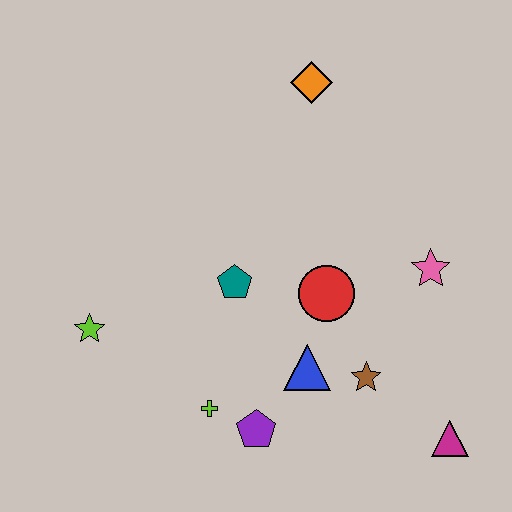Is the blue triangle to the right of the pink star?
No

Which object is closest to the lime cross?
The purple pentagon is closest to the lime cross.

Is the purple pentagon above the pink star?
No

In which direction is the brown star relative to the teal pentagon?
The brown star is to the right of the teal pentagon.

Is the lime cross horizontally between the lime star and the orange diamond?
Yes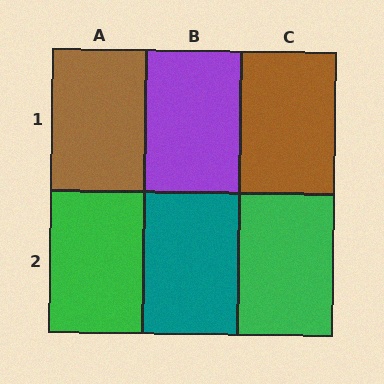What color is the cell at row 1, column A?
Brown.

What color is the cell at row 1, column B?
Purple.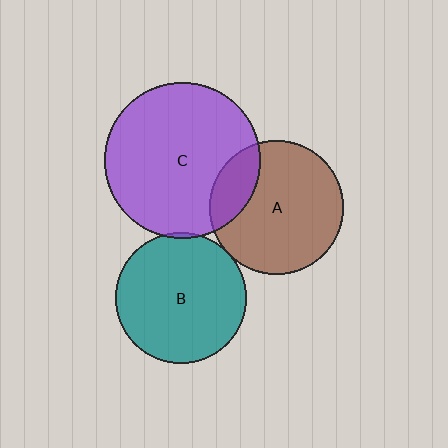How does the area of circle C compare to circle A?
Approximately 1.3 times.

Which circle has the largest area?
Circle C (purple).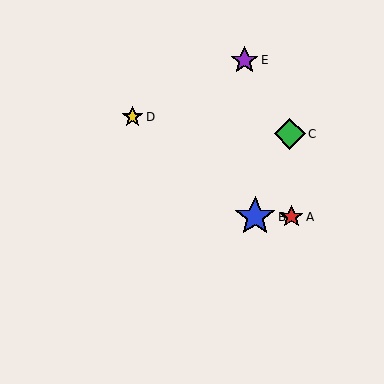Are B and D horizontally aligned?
No, B is at y≈217 and D is at y≈117.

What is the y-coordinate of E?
Object E is at y≈60.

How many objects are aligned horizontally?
2 objects (A, B) are aligned horizontally.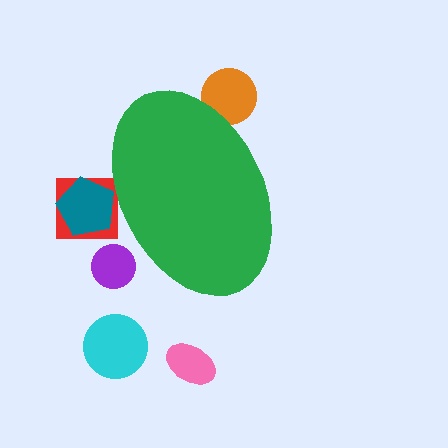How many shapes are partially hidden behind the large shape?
4 shapes are partially hidden.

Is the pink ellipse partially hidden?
No, the pink ellipse is fully visible.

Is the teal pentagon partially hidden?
Yes, the teal pentagon is partially hidden behind the green ellipse.